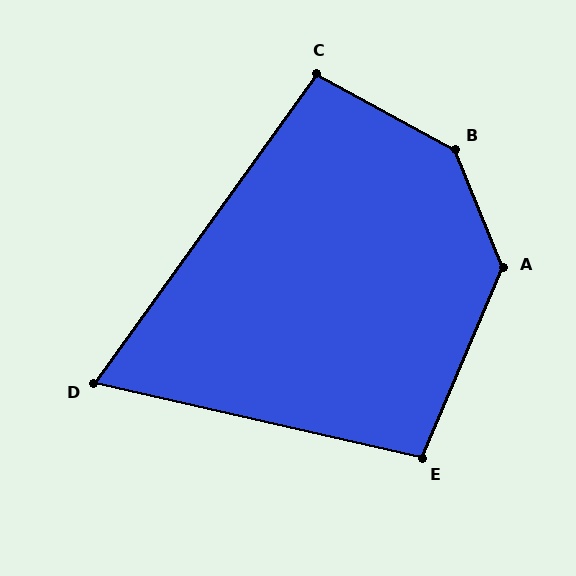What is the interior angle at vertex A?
Approximately 134 degrees (obtuse).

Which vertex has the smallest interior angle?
D, at approximately 67 degrees.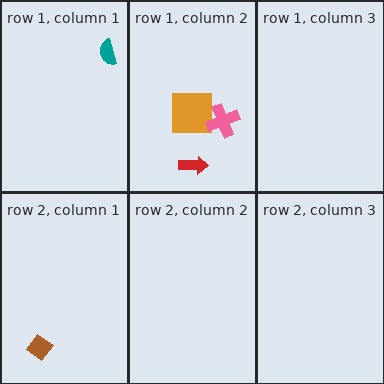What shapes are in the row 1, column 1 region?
The teal semicircle.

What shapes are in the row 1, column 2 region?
The red arrow, the orange square, the pink cross.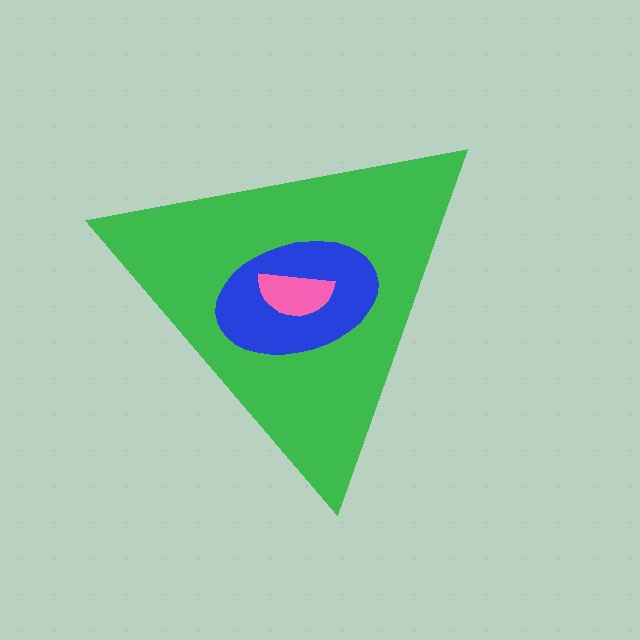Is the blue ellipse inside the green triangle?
Yes.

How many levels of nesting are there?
3.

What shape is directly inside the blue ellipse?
The pink semicircle.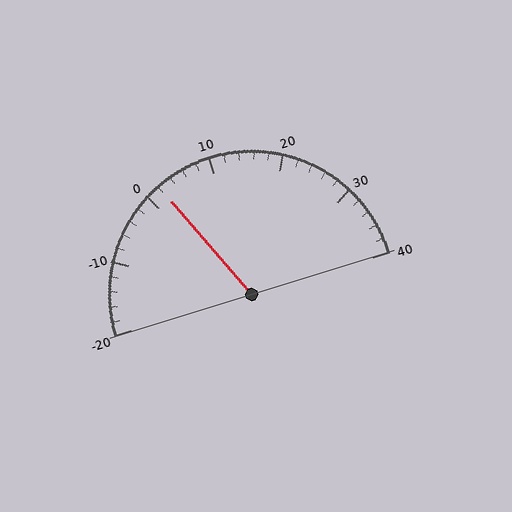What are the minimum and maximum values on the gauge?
The gauge ranges from -20 to 40.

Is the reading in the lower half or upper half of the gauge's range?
The reading is in the lower half of the range (-20 to 40).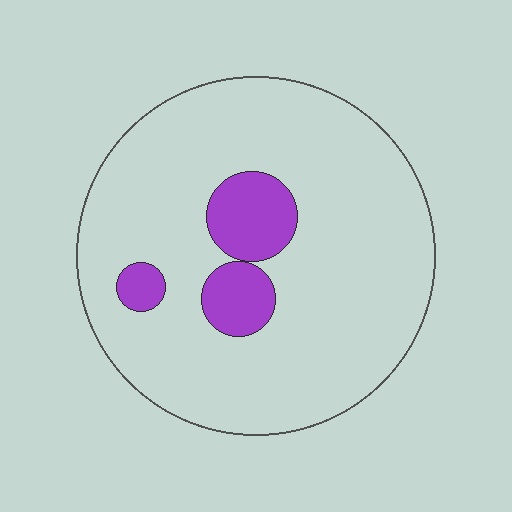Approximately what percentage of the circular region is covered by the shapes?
Approximately 15%.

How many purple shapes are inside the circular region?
3.